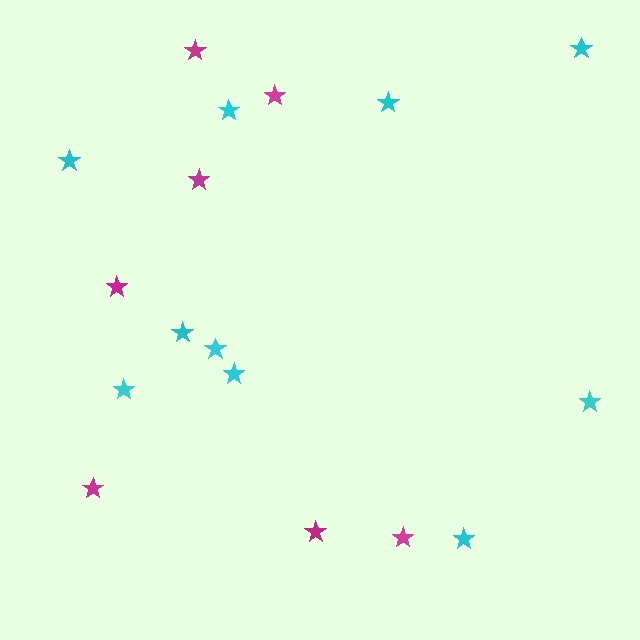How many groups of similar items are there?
There are 2 groups: one group of cyan stars (10) and one group of magenta stars (7).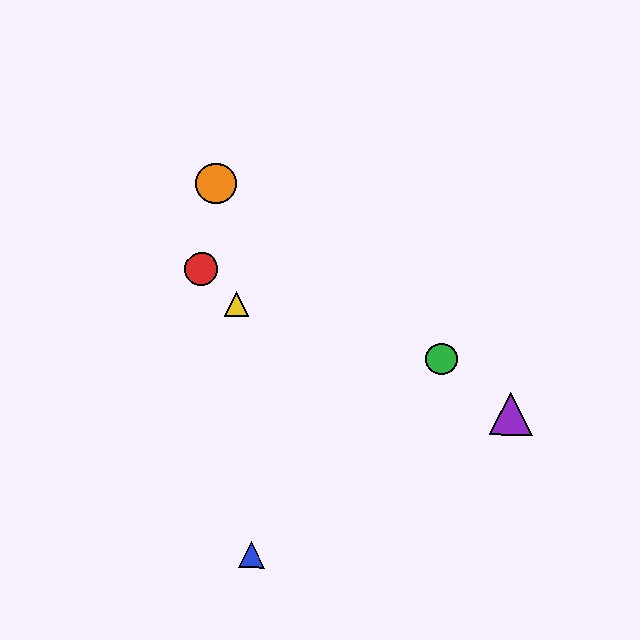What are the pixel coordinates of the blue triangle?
The blue triangle is at (251, 555).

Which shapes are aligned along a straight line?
The green circle, the purple triangle, the orange circle are aligned along a straight line.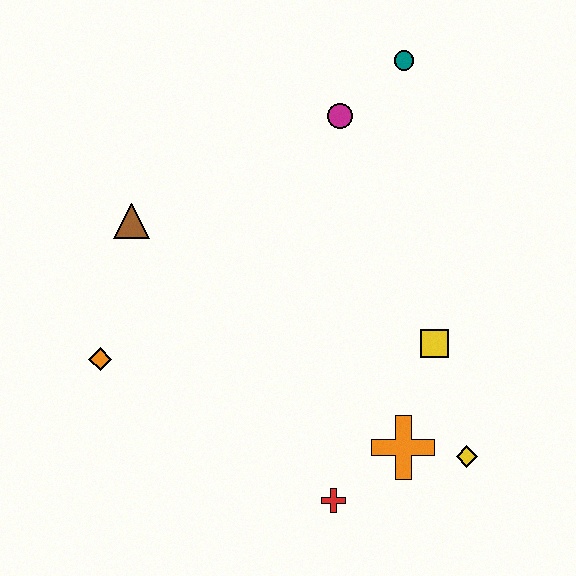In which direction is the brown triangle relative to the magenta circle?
The brown triangle is to the left of the magenta circle.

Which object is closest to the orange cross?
The yellow diamond is closest to the orange cross.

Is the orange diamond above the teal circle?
No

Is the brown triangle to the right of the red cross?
No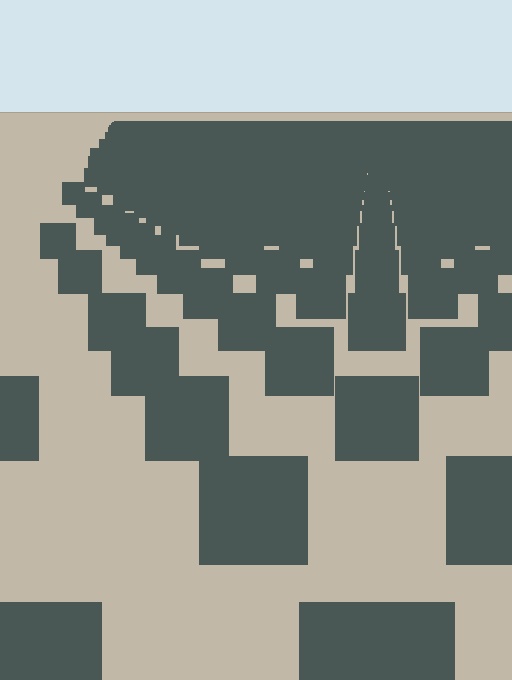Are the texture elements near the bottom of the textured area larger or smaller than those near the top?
Larger. Near the bottom, elements are closer to the viewer and appear at a bigger on-screen size.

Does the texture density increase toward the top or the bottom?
Density increases toward the top.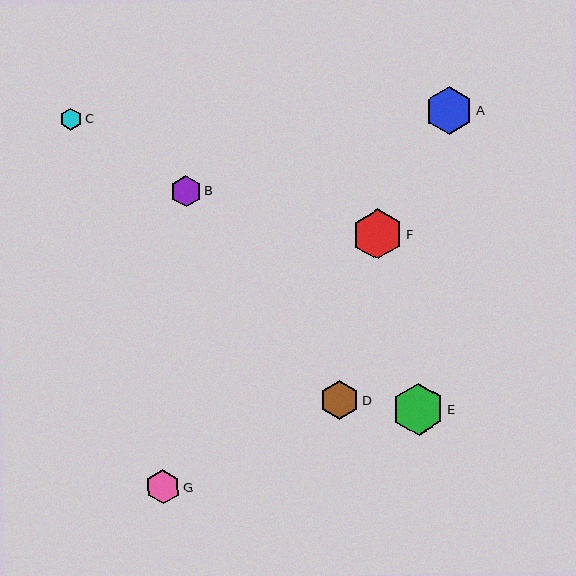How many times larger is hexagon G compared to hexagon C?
Hexagon G is approximately 1.6 times the size of hexagon C.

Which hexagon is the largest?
Hexagon E is the largest with a size of approximately 52 pixels.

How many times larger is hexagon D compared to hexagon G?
Hexagon D is approximately 1.1 times the size of hexagon G.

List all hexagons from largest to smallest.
From largest to smallest: E, F, A, D, G, B, C.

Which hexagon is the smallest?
Hexagon C is the smallest with a size of approximately 22 pixels.